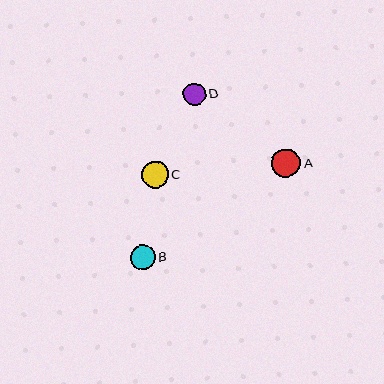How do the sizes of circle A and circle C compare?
Circle A and circle C are approximately the same size.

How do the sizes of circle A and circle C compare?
Circle A and circle C are approximately the same size.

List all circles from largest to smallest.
From largest to smallest: A, C, B, D.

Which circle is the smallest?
Circle D is the smallest with a size of approximately 22 pixels.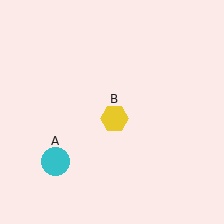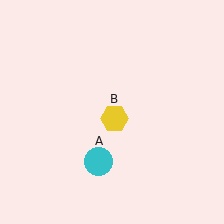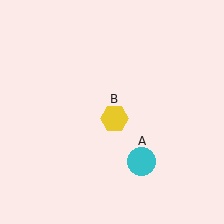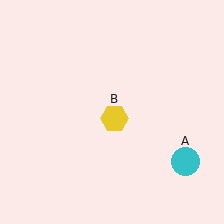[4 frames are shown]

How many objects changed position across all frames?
1 object changed position: cyan circle (object A).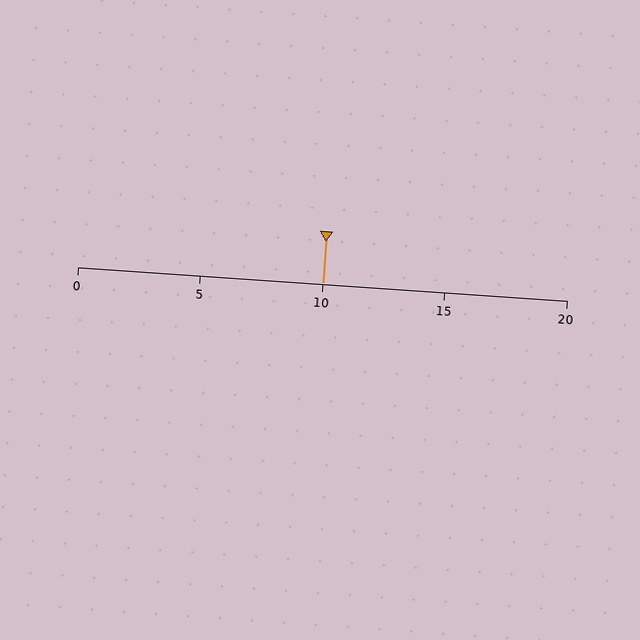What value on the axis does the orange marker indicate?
The marker indicates approximately 10.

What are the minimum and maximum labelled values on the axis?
The axis runs from 0 to 20.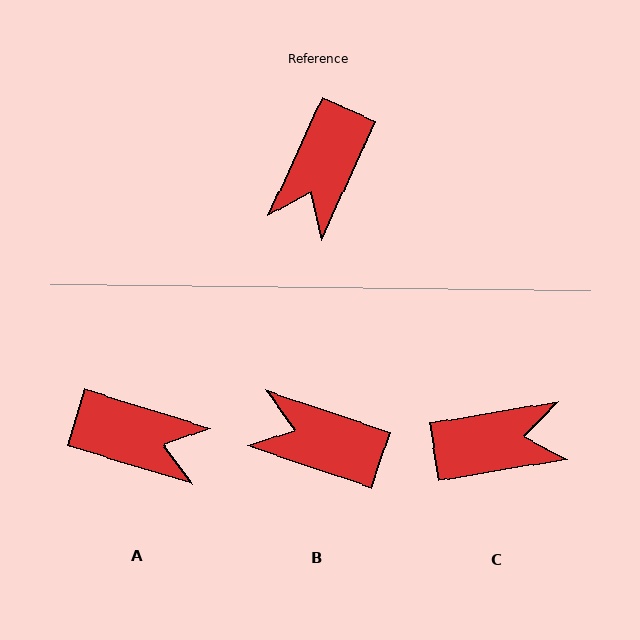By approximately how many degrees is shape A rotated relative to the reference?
Approximately 97 degrees counter-clockwise.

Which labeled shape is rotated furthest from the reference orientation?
C, about 124 degrees away.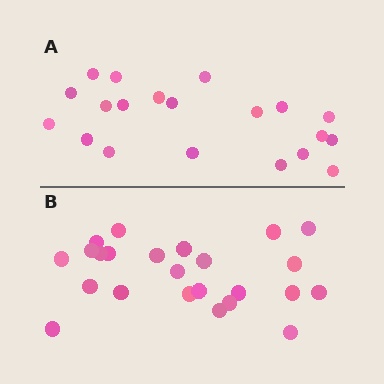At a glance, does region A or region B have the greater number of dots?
Region B (the bottom region) has more dots.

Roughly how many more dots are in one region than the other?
Region B has about 4 more dots than region A.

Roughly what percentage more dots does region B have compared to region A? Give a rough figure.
About 20% more.